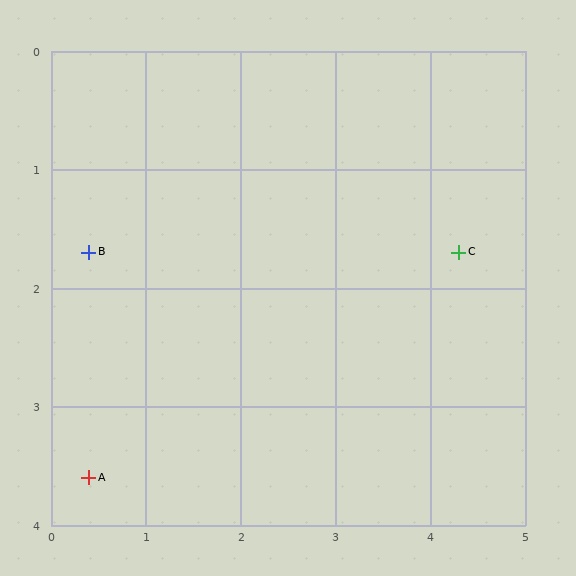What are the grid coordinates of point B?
Point B is at approximately (0.4, 1.7).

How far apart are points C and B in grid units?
Points C and B are about 3.9 grid units apart.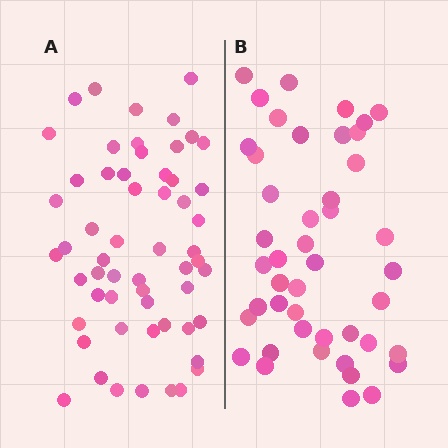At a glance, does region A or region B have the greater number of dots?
Region A (the left region) has more dots.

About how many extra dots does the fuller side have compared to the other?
Region A has roughly 12 or so more dots than region B.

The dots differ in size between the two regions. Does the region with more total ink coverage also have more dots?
No. Region B has more total ink coverage because its dots are larger, but region A actually contains more individual dots. Total area can be misleading — the number of items is what matters here.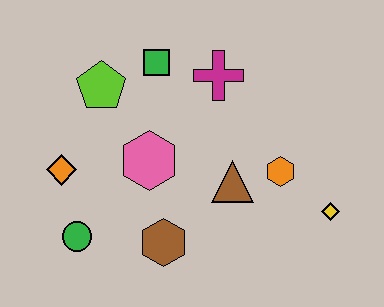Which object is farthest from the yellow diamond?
The orange diamond is farthest from the yellow diamond.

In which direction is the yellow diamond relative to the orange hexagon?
The yellow diamond is to the right of the orange hexagon.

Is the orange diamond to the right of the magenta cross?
No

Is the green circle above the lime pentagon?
No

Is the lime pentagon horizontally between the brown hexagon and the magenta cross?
No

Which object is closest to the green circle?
The orange diamond is closest to the green circle.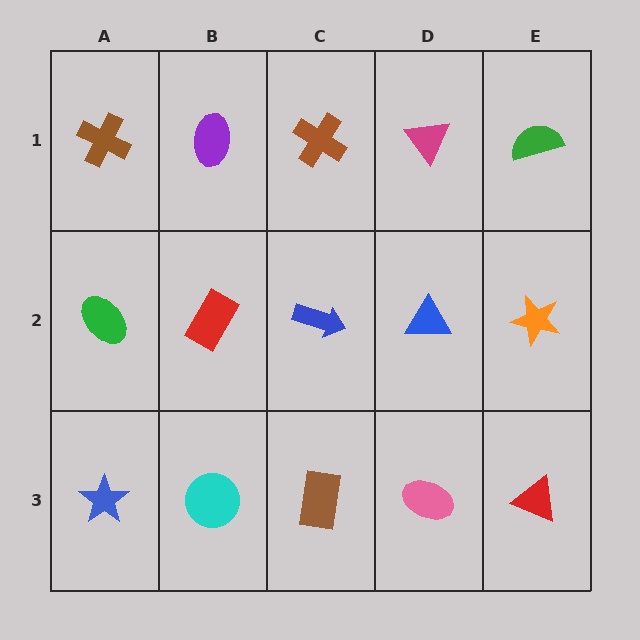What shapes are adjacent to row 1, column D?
A blue triangle (row 2, column D), a brown cross (row 1, column C), a green semicircle (row 1, column E).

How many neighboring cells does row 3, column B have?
3.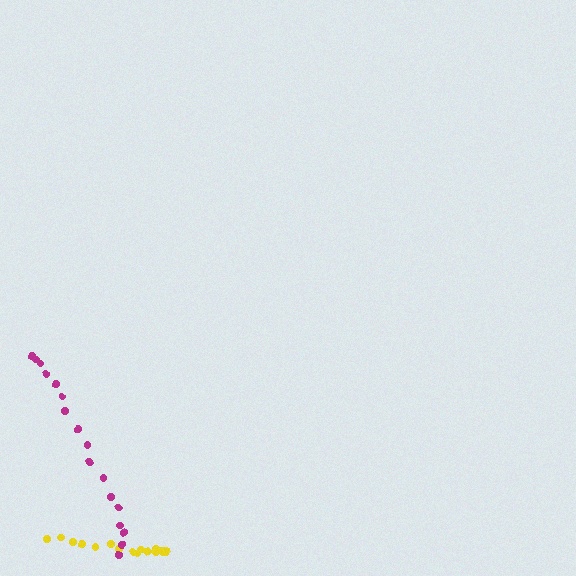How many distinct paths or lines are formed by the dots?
There are 2 distinct paths.